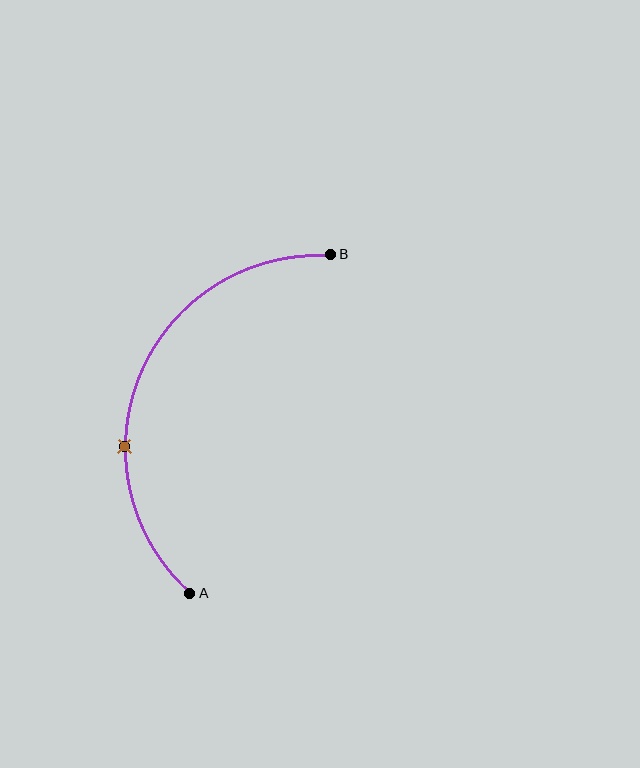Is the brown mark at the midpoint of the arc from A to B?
No. The brown mark lies on the arc but is closer to endpoint A. The arc midpoint would be at the point on the curve equidistant along the arc from both A and B.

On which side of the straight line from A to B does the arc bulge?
The arc bulges to the left of the straight line connecting A and B.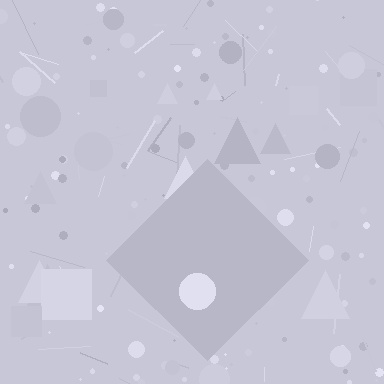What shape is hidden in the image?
A diamond is hidden in the image.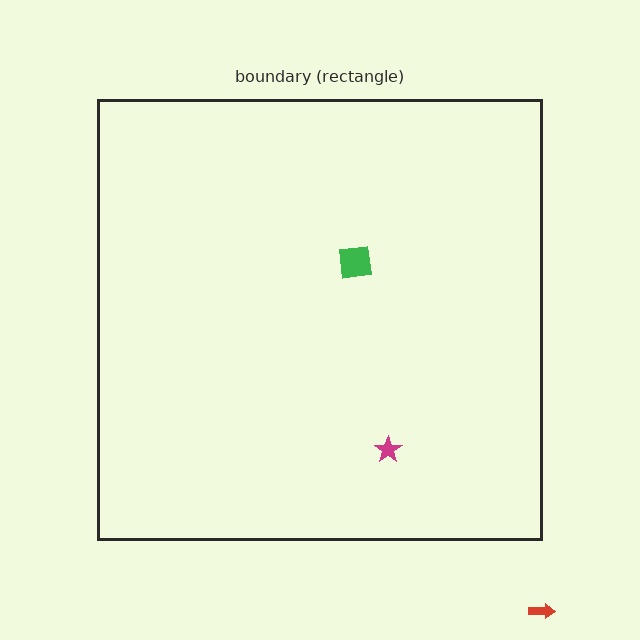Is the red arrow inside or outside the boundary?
Outside.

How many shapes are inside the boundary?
2 inside, 1 outside.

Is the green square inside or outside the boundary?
Inside.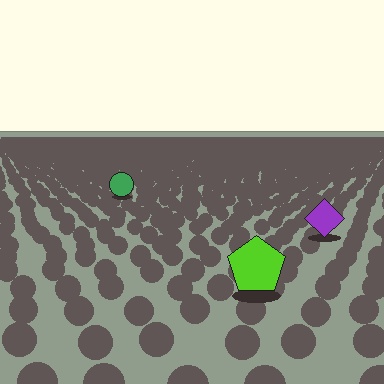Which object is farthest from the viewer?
The green circle is farthest from the viewer. It appears smaller and the ground texture around it is denser.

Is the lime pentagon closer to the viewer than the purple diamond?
Yes. The lime pentagon is closer — you can tell from the texture gradient: the ground texture is coarser near it.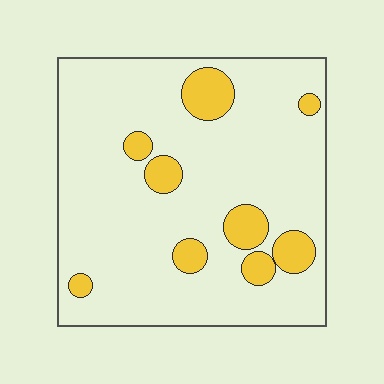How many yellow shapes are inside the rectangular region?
9.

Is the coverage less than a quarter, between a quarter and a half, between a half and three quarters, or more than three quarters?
Less than a quarter.